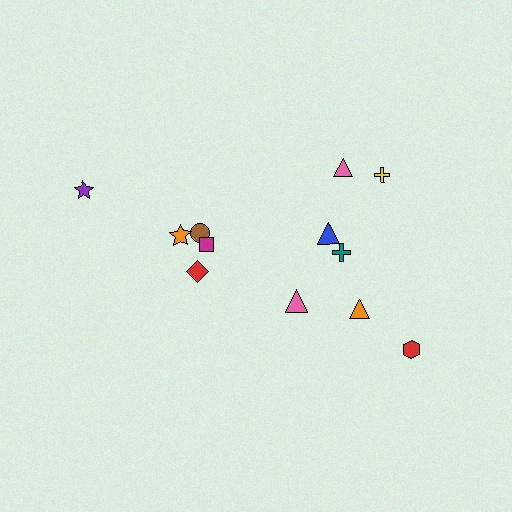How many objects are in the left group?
There are 5 objects.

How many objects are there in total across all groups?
There are 12 objects.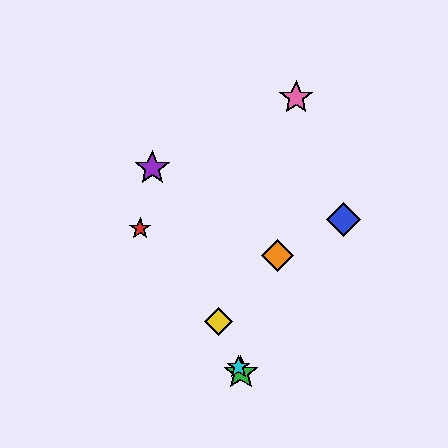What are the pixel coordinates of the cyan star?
The cyan star is at (238, 367).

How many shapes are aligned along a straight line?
4 shapes (the green star, the yellow diamond, the purple star, the cyan star) are aligned along a straight line.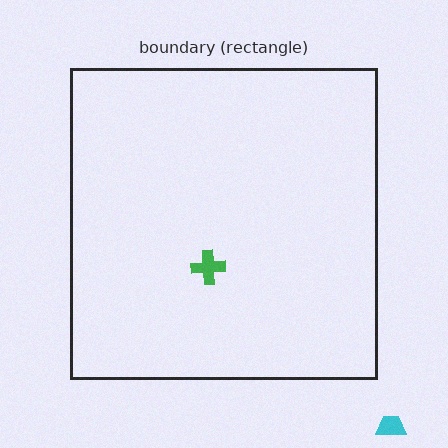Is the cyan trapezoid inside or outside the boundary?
Outside.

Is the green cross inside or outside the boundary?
Inside.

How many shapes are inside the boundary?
1 inside, 1 outside.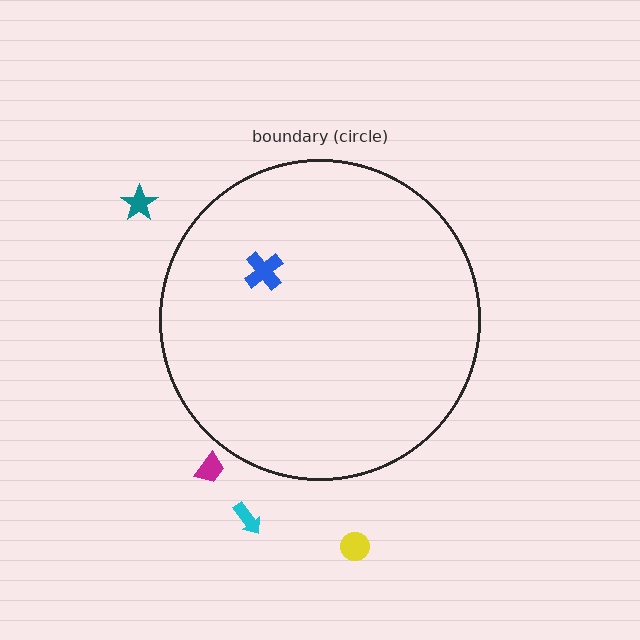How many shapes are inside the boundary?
1 inside, 4 outside.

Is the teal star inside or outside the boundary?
Outside.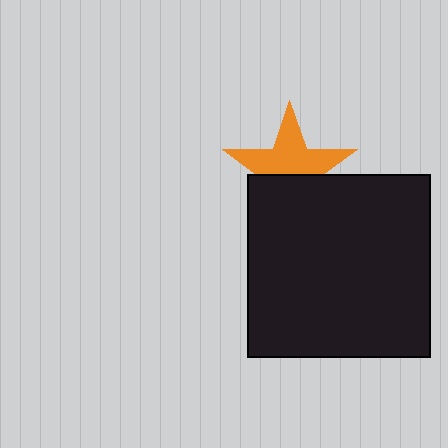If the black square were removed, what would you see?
You would see the complete orange star.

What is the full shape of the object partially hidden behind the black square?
The partially hidden object is an orange star.